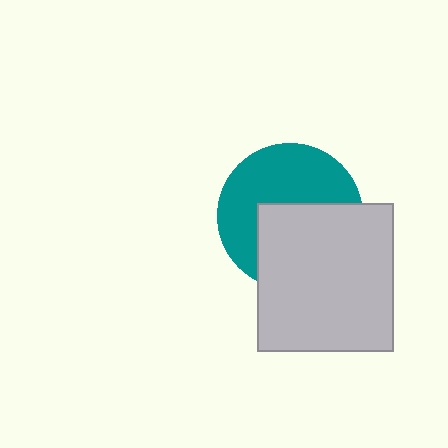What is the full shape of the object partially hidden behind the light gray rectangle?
The partially hidden object is a teal circle.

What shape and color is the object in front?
The object in front is a light gray rectangle.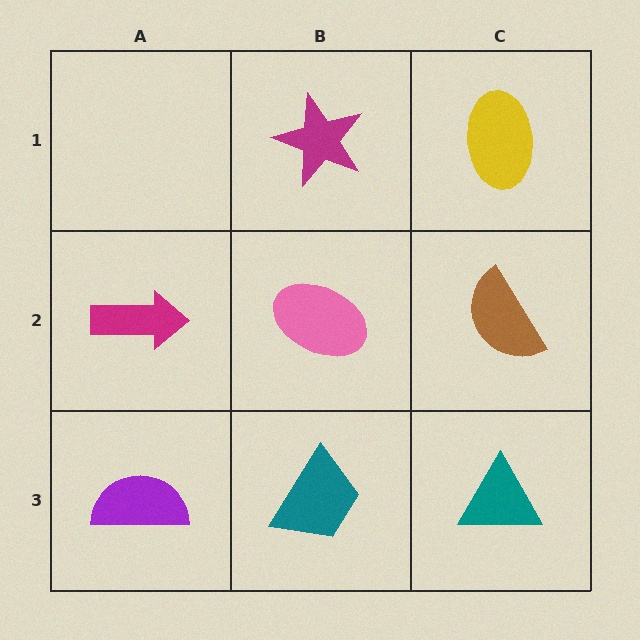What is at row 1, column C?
A yellow ellipse.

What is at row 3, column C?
A teal triangle.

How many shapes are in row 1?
2 shapes.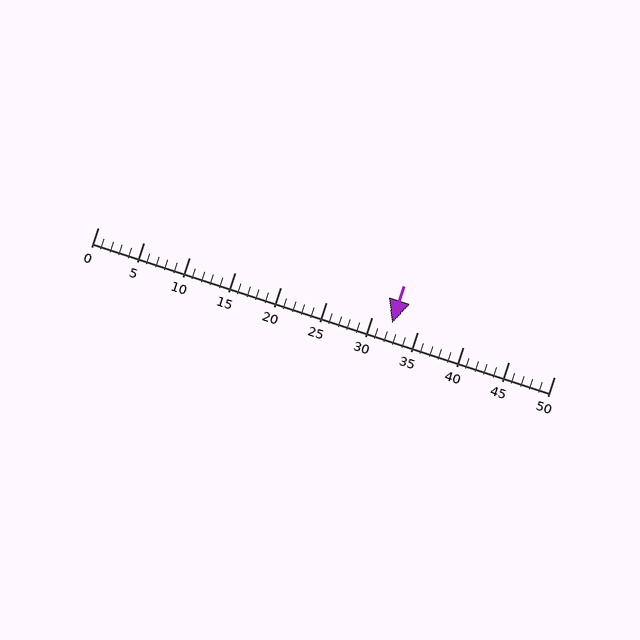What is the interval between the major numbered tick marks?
The major tick marks are spaced 5 units apart.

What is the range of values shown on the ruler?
The ruler shows values from 0 to 50.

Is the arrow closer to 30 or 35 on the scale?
The arrow is closer to 30.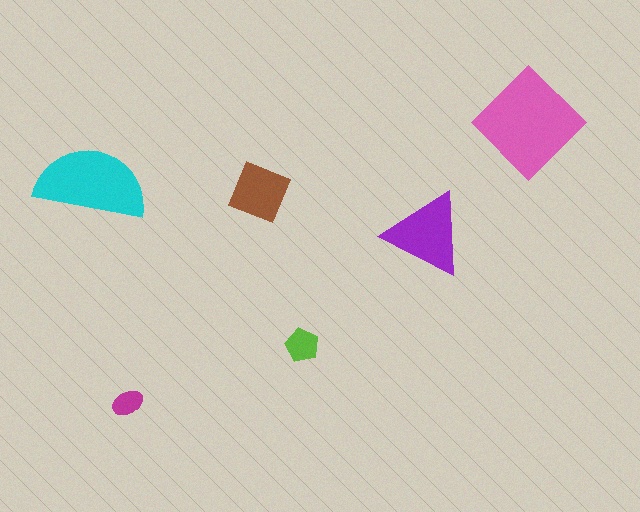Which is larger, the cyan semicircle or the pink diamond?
The pink diamond.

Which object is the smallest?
The magenta ellipse.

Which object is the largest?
The pink diamond.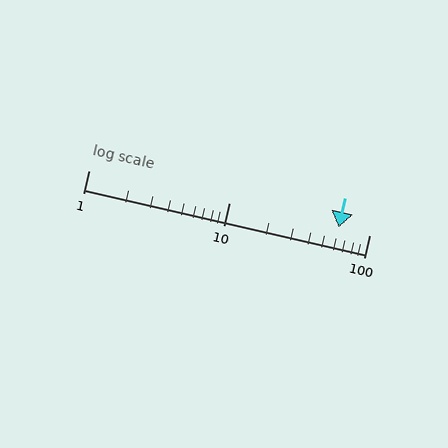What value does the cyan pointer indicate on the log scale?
The pointer indicates approximately 60.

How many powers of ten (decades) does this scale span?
The scale spans 2 decades, from 1 to 100.